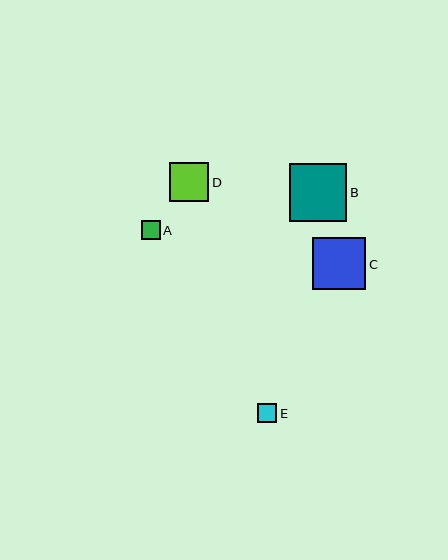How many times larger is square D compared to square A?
Square D is approximately 2.0 times the size of square A.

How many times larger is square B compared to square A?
Square B is approximately 3.0 times the size of square A.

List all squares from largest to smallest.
From largest to smallest: B, C, D, E, A.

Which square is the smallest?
Square A is the smallest with a size of approximately 19 pixels.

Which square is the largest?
Square B is the largest with a size of approximately 58 pixels.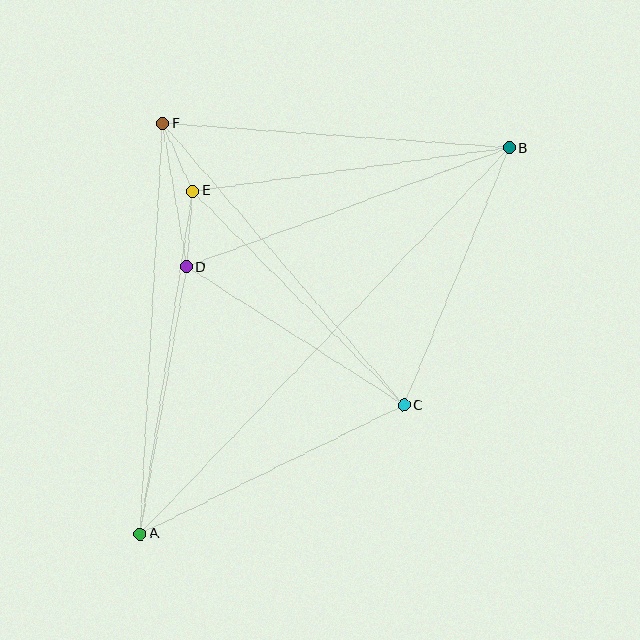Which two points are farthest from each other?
Points A and B are farthest from each other.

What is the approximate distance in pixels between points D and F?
The distance between D and F is approximately 145 pixels.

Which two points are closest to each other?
Points E and F are closest to each other.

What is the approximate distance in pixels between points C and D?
The distance between C and D is approximately 257 pixels.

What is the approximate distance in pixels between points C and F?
The distance between C and F is approximately 370 pixels.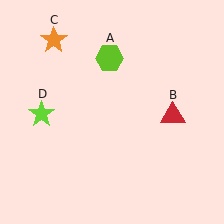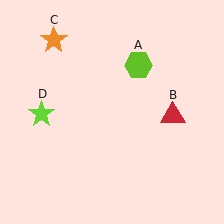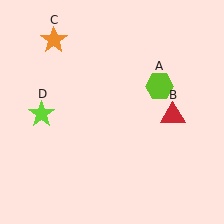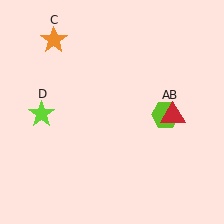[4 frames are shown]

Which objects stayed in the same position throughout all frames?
Red triangle (object B) and orange star (object C) and lime star (object D) remained stationary.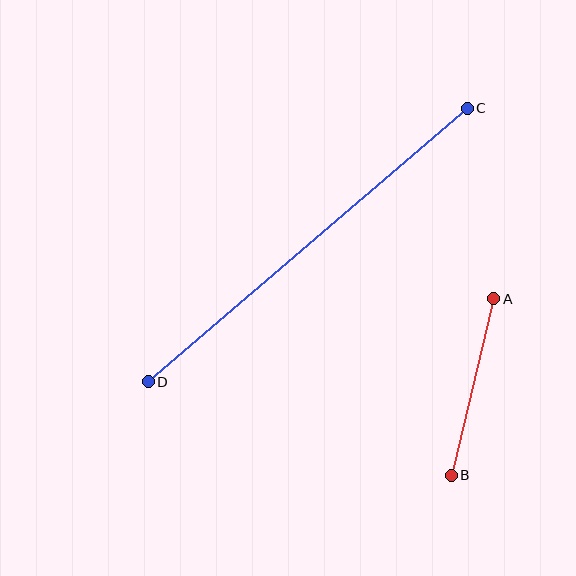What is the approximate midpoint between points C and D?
The midpoint is at approximately (308, 245) pixels.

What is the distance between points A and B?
The distance is approximately 181 pixels.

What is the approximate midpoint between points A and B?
The midpoint is at approximately (472, 387) pixels.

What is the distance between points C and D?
The distance is approximately 420 pixels.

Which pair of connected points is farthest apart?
Points C and D are farthest apart.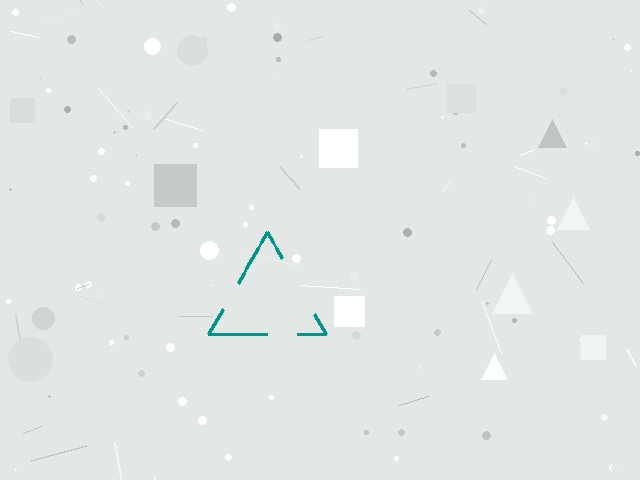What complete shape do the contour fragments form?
The contour fragments form a triangle.